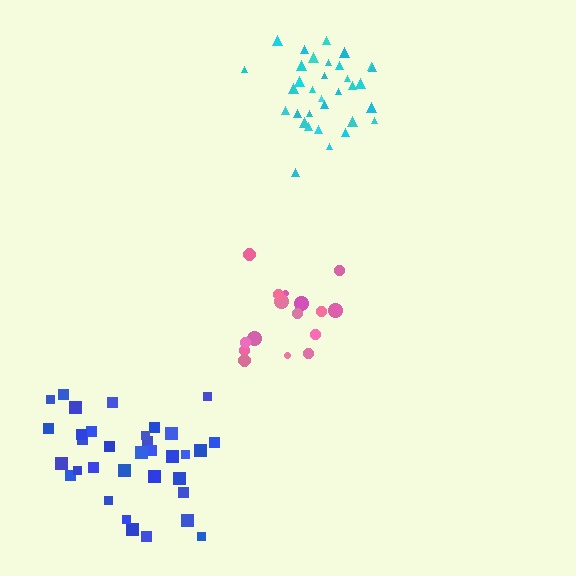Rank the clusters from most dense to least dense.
cyan, blue, pink.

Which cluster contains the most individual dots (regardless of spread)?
Blue (34).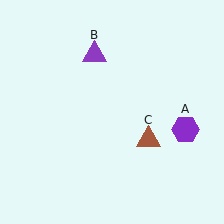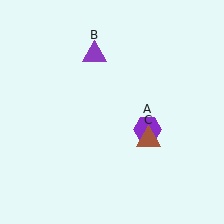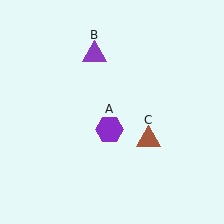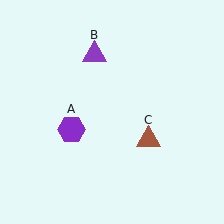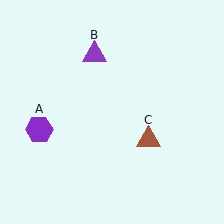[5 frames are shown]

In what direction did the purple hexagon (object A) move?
The purple hexagon (object A) moved left.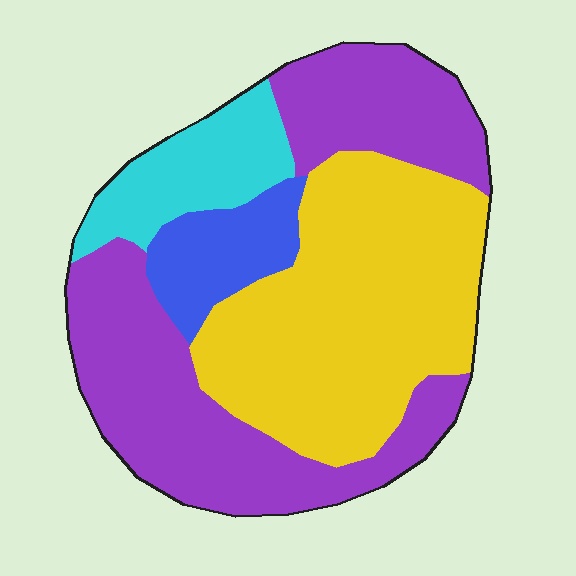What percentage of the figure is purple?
Purple takes up about two fifths (2/5) of the figure.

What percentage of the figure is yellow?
Yellow takes up between a quarter and a half of the figure.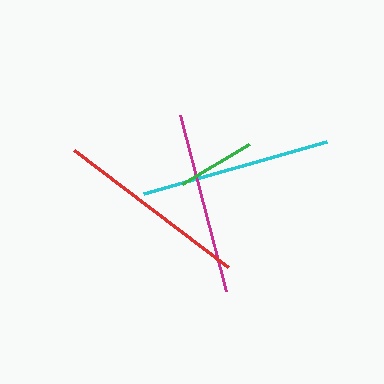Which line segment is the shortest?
The green line is the shortest at approximately 79 pixels.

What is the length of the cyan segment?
The cyan segment is approximately 191 pixels long.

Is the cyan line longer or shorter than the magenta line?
The cyan line is longer than the magenta line.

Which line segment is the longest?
The red line is the longest at approximately 193 pixels.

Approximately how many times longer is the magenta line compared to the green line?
The magenta line is approximately 2.3 times the length of the green line.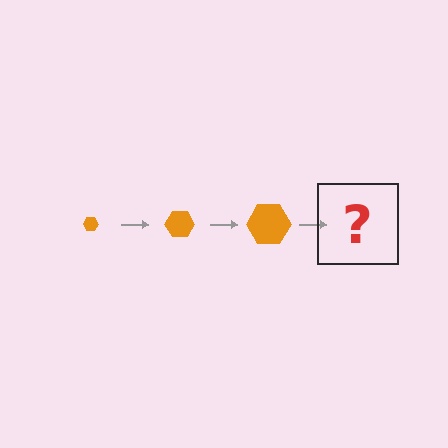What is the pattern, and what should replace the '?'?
The pattern is that the hexagon gets progressively larger each step. The '?' should be an orange hexagon, larger than the previous one.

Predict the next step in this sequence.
The next step is an orange hexagon, larger than the previous one.